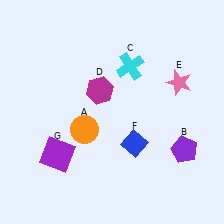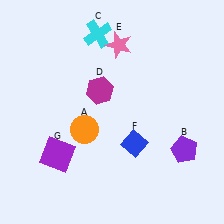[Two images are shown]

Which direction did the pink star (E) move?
The pink star (E) moved left.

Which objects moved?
The objects that moved are: the cyan cross (C), the pink star (E).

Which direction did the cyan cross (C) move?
The cyan cross (C) moved left.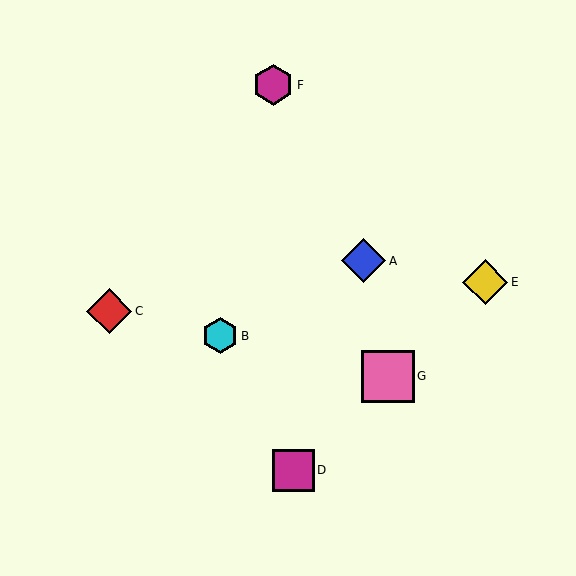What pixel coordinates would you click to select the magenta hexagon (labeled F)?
Click at (273, 85) to select the magenta hexagon F.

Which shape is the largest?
The pink square (labeled G) is the largest.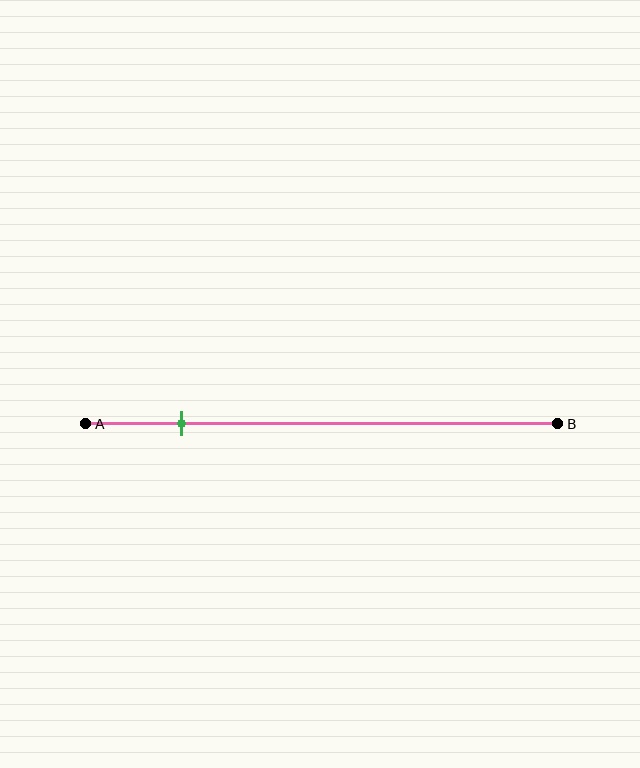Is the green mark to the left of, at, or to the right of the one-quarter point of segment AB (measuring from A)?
The green mark is to the left of the one-quarter point of segment AB.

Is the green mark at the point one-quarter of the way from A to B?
No, the mark is at about 20% from A, not at the 25% one-quarter point.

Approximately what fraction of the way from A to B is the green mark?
The green mark is approximately 20% of the way from A to B.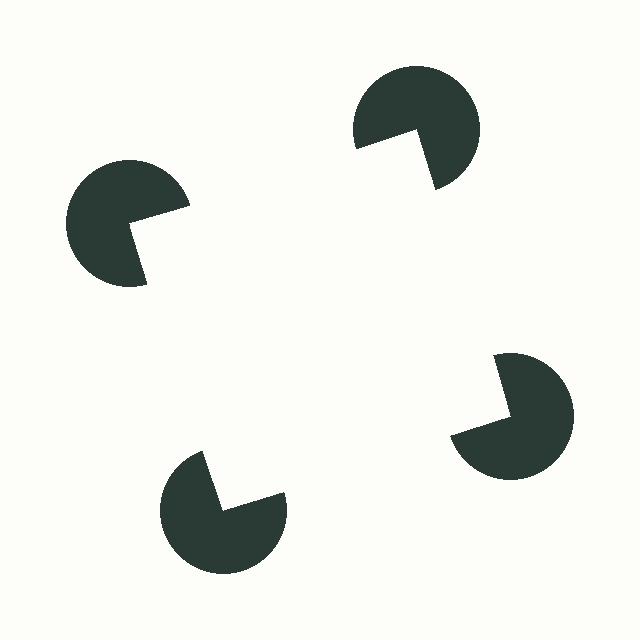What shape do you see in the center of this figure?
An illusory square — its edges are inferred from the aligned wedge cuts in the pac-man discs, not physically drawn.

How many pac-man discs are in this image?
There are 4 — one at each vertex of the illusory square.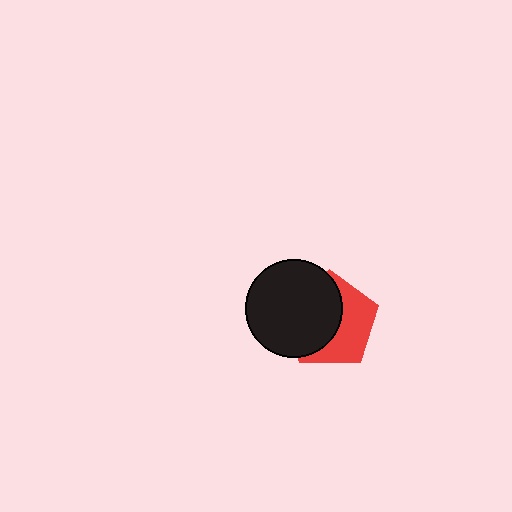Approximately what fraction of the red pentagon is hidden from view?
Roughly 54% of the red pentagon is hidden behind the black circle.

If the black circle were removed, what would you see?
You would see the complete red pentagon.